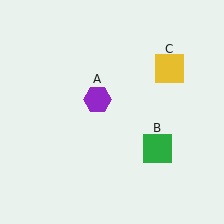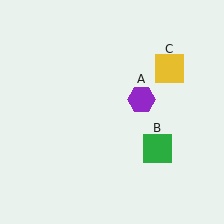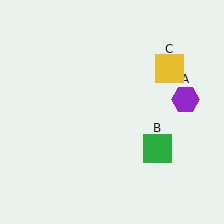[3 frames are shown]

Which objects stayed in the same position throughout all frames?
Green square (object B) and yellow square (object C) remained stationary.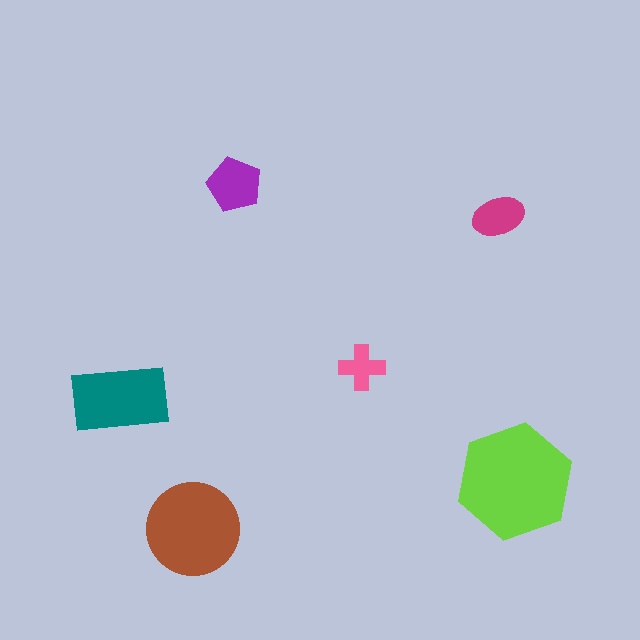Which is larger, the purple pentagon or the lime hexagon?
The lime hexagon.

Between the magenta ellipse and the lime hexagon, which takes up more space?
The lime hexagon.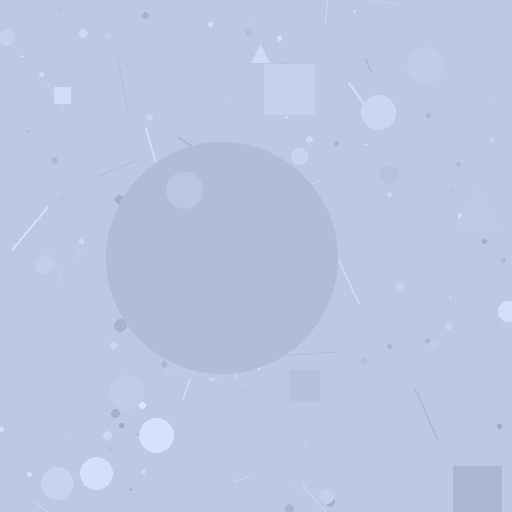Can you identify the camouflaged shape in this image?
The camouflaged shape is a circle.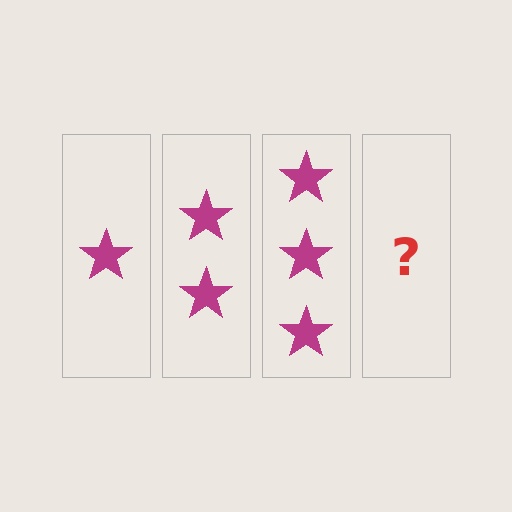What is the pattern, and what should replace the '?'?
The pattern is that each step adds one more star. The '?' should be 4 stars.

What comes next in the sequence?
The next element should be 4 stars.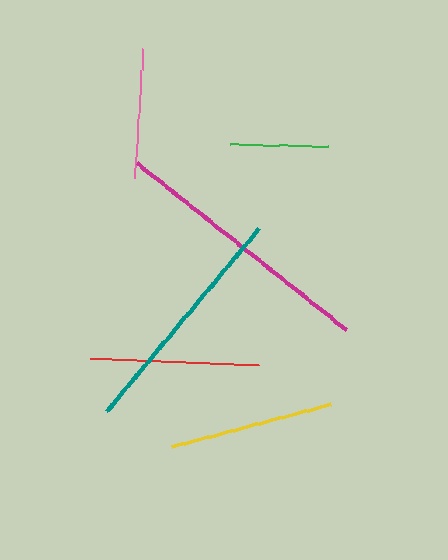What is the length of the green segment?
The green segment is approximately 98 pixels long.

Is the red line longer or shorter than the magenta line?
The magenta line is longer than the red line.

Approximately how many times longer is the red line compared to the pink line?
The red line is approximately 1.3 times the length of the pink line.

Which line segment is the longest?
The magenta line is the longest at approximately 268 pixels.